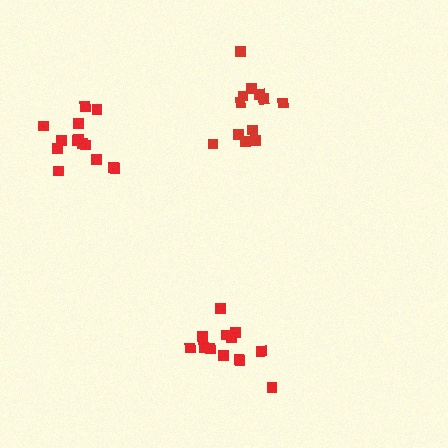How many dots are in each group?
Group 1: 13 dots, Group 2: 12 dots, Group 3: 14 dots (39 total).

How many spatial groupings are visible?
There are 3 spatial groupings.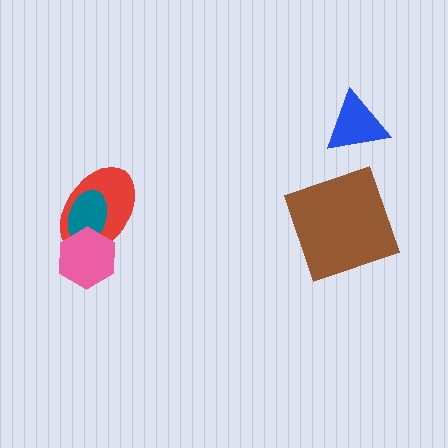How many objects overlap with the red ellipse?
2 objects overlap with the red ellipse.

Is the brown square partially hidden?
No, no other shape covers it.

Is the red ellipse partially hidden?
Yes, it is partially covered by another shape.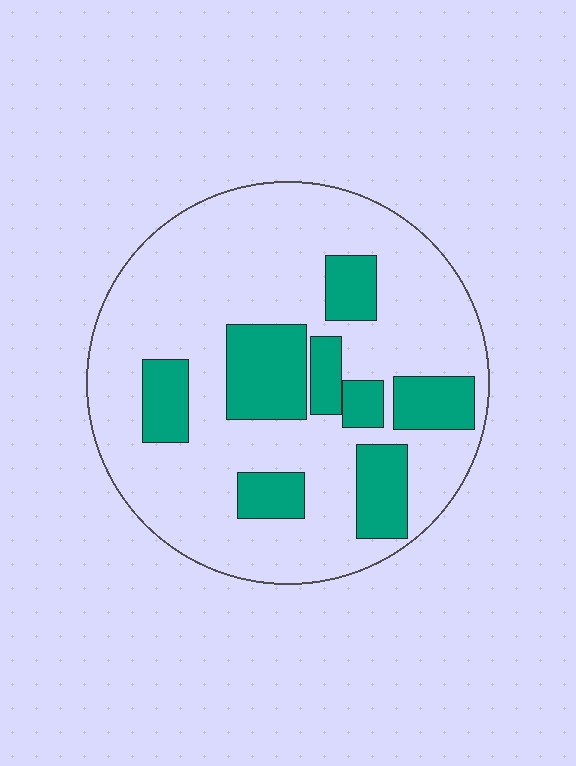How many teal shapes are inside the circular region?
8.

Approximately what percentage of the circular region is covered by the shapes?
Approximately 25%.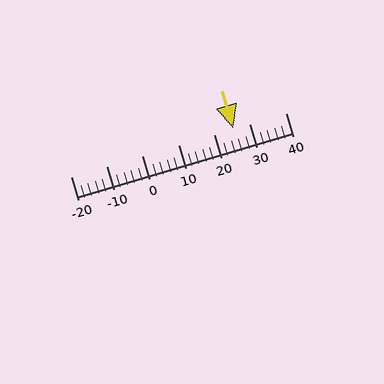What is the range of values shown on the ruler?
The ruler shows values from -20 to 40.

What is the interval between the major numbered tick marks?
The major tick marks are spaced 10 units apart.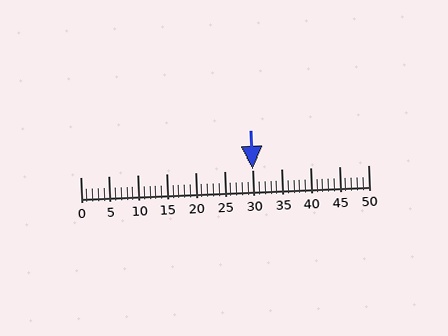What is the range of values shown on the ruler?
The ruler shows values from 0 to 50.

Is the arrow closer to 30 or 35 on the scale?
The arrow is closer to 30.